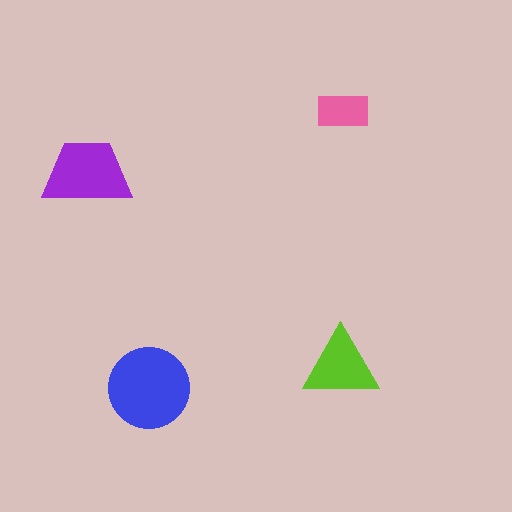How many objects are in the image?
There are 4 objects in the image.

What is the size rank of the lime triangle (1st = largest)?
3rd.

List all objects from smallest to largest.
The pink rectangle, the lime triangle, the purple trapezoid, the blue circle.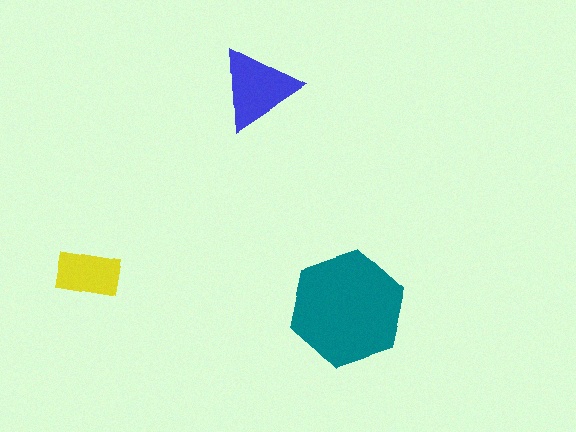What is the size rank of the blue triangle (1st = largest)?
2nd.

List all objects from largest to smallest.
The teal hexagon, the blue triangle, the yellow rectangle.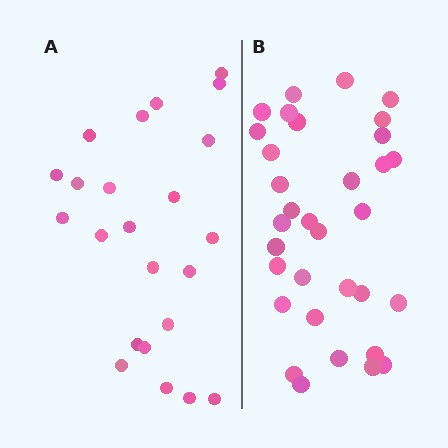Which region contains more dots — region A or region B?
Region B (the right region) has more dots.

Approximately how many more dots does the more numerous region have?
Region B has roughly 10 or so more dots than region A.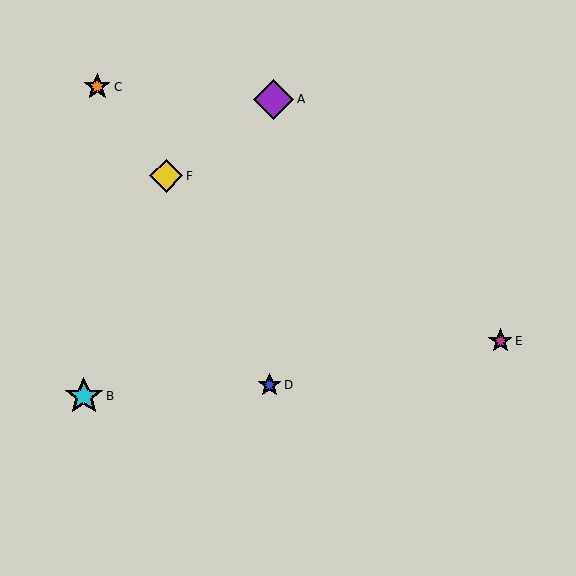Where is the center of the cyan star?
The center of the cyan star is at (84, 396).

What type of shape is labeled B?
Shape B is a cyan star.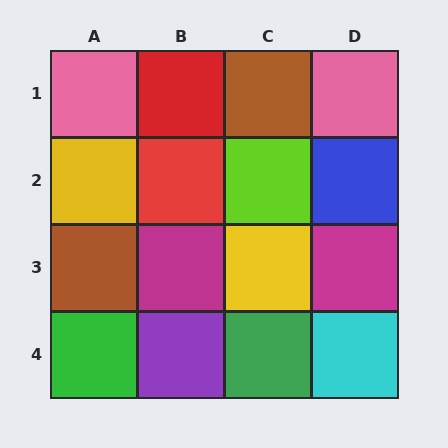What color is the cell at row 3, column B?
Magenta.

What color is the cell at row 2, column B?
Red.